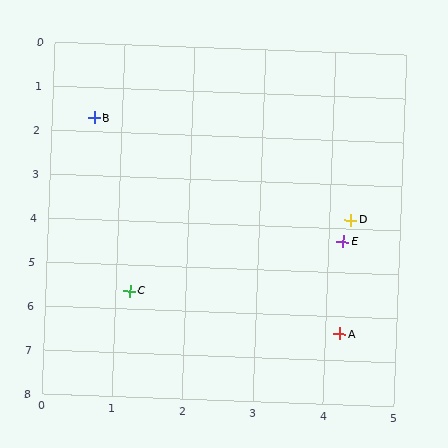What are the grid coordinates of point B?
Point B is at approximately (0.6, 1.7).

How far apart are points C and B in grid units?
Points C and B are about 3.9 grid units apart.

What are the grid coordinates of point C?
Point C is at approximately (1.2, 5.6).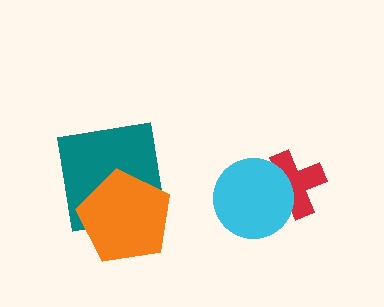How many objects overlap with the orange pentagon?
1 object overlaps with the orange pentagon.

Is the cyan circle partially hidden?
No, no other shape covers it.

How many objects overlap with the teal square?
1 object overlaps with the teal square.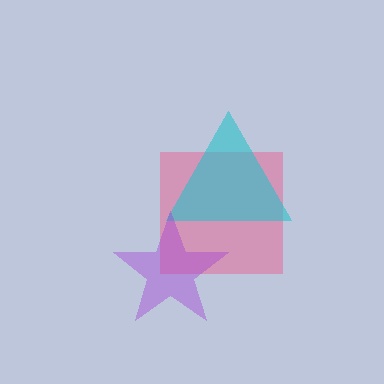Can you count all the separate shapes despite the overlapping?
Yes, there are 3 separate shapes.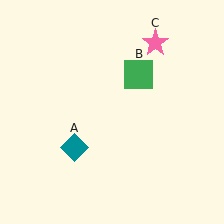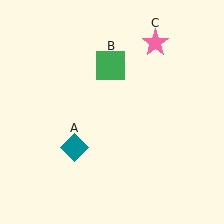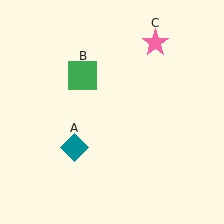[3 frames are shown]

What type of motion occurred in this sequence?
The green square (object B) rotated counterclockwise around the center of the scene.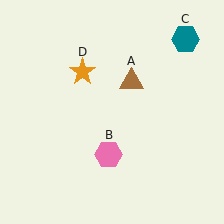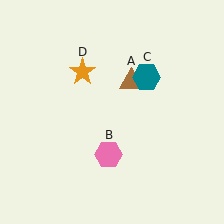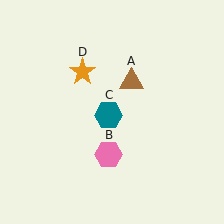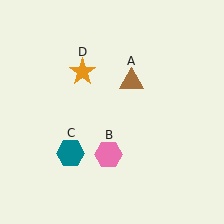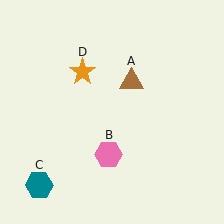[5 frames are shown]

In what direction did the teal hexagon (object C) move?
The teal hexagon (object C) moved down and to the left.